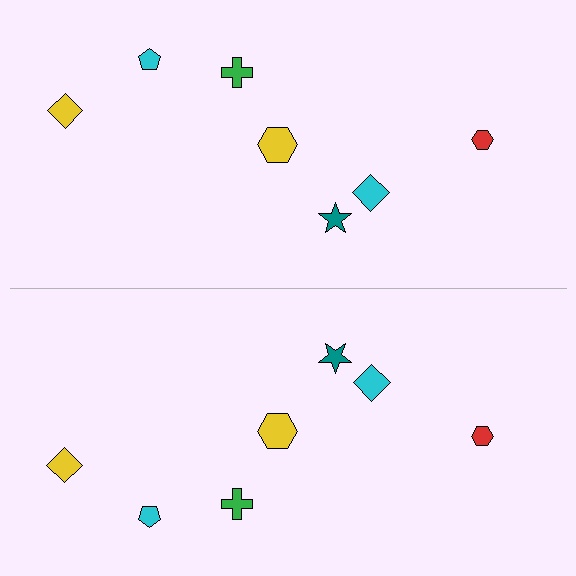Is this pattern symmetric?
Yes, this pattern has bilateral (reflection) symmetry.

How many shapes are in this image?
There are 14 shapes in this image.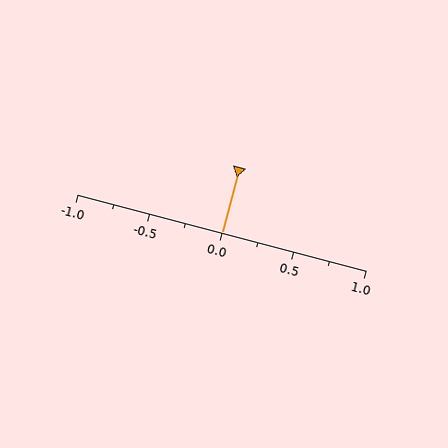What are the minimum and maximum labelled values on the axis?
The axis runs from -1.0 to 1.0.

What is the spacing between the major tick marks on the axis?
The major ticks are spaced 0.5 apart.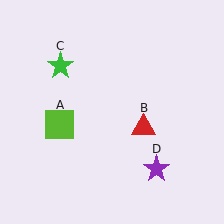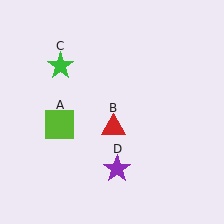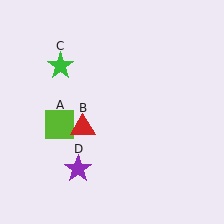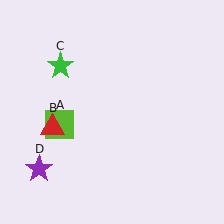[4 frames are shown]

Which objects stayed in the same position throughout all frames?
Lime square (object A) and green star (object C) remained stationary.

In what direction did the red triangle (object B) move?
The red triangle (object B) moved left.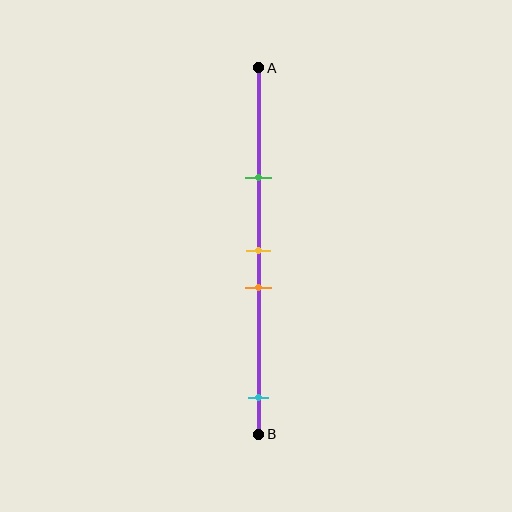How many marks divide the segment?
There are 4 marks dividing the segment.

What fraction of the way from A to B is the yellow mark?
The yellow mark is approximately 50% (0.5) of the way from A to B.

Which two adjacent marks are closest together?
The yellow and orange marks are the closest adjacent pair.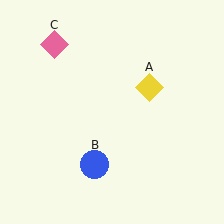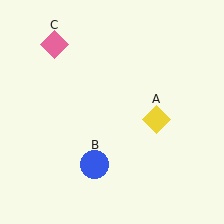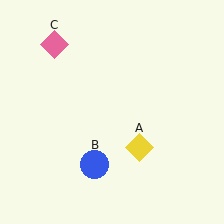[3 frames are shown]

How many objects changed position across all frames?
1 object changed position: yellow diamond (object A).